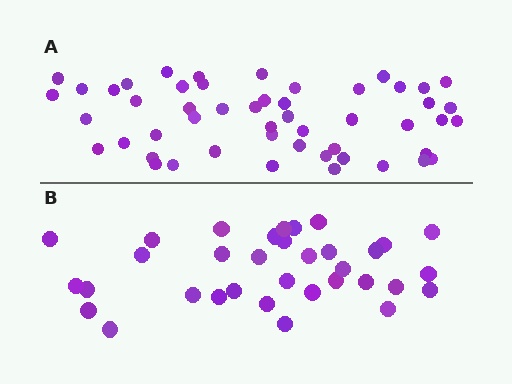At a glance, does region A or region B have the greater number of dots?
Region A (the top region) has more dots.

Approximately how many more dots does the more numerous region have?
Region A has approximately 15 more dots than region B.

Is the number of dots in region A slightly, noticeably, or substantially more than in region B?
Region A has substantially more. The ratio is roughly 1.5 to 1.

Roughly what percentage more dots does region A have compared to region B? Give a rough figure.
About 50% more.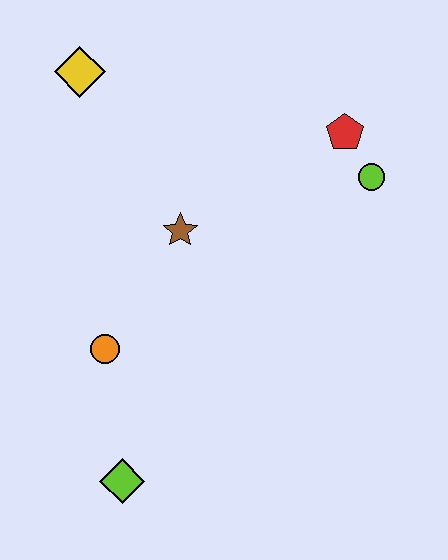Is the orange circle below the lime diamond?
No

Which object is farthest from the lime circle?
The lime diamond is farthest from the lime circle.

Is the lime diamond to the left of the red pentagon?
Yes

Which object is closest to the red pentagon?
The lime circle is closest to the red pentagon.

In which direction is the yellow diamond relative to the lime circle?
The yellow diamond is to the left of the lime circle.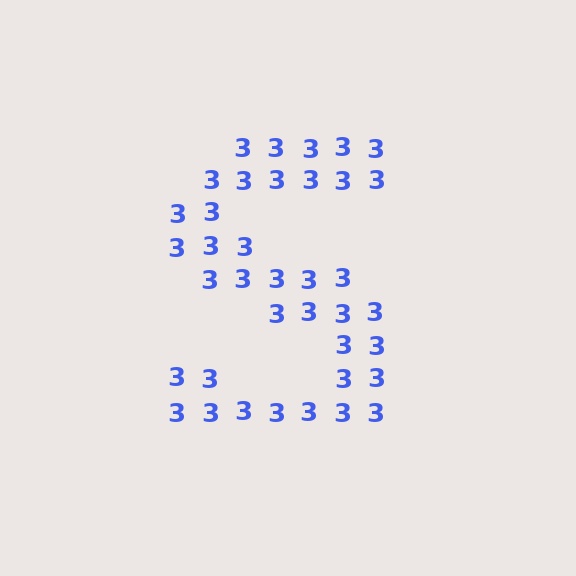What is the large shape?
The large shape is the letter S.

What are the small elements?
The small elements are digit 3's.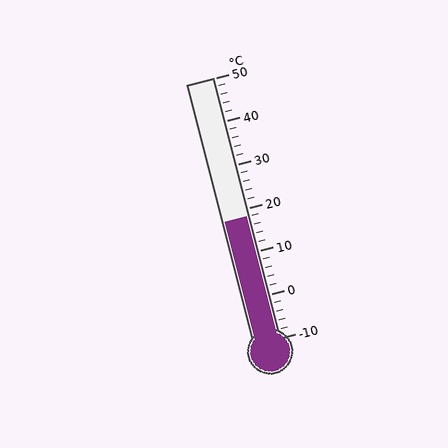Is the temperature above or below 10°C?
The temperature is above 10°C.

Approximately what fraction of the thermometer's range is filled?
The thermometer is filled to approximately 45% of its range.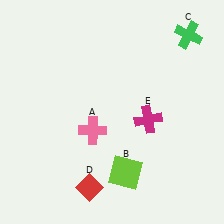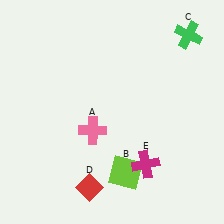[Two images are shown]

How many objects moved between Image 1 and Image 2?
1 object moved between the two images.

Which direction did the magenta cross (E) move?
The magenta cross (E) moved down.